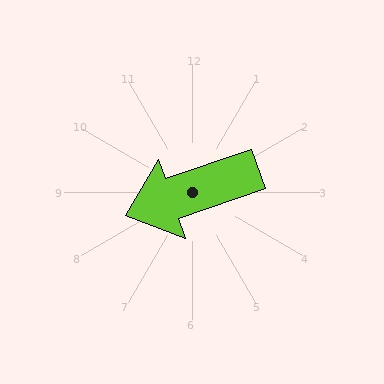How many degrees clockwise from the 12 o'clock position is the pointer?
Approximately 251 degrees.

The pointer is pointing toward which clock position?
Roughly 8 o'clock.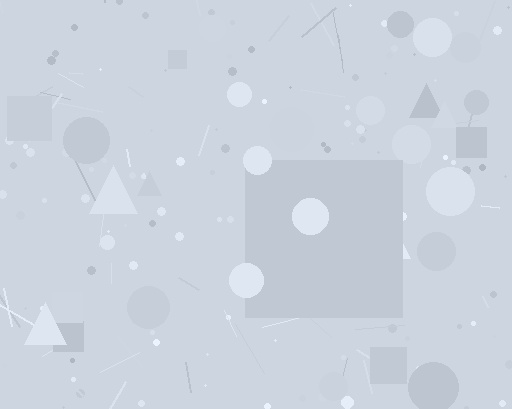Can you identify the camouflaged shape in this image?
The camouflaged shape is a square.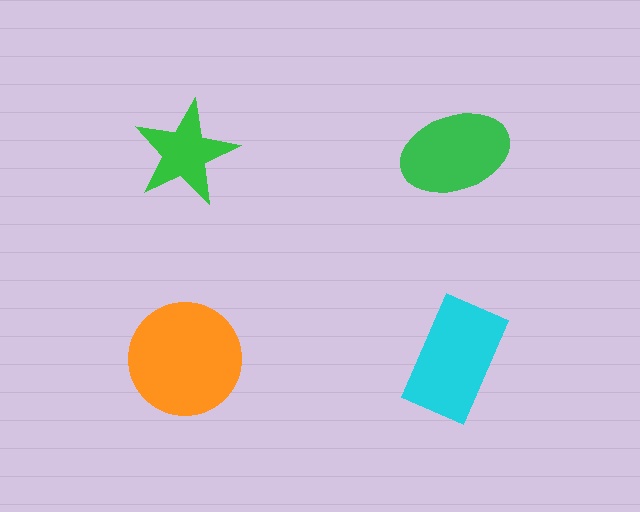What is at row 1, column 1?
A green star.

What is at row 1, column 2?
A green ellipse.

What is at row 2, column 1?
An orange circle.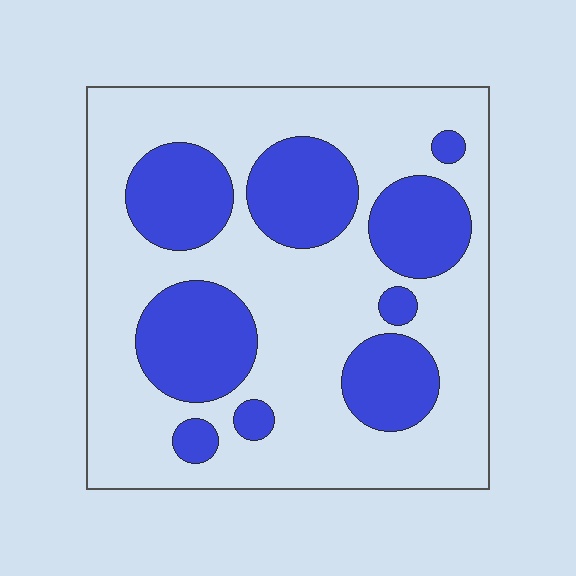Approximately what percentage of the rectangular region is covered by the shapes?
Approximately 30%.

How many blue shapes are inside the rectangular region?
9.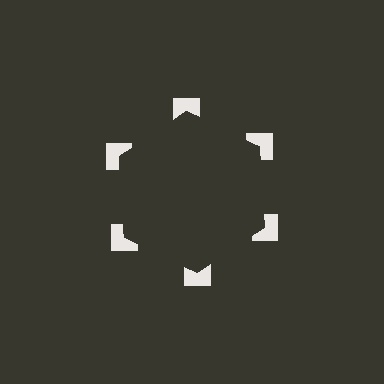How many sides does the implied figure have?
6 sides.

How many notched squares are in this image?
There are 6 — one at each vertex of the illusory hexagon.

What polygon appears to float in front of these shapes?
An illusory hexagon — its edges are inferred from the aligned wedge cuts in the notched squares, not physically drawn.